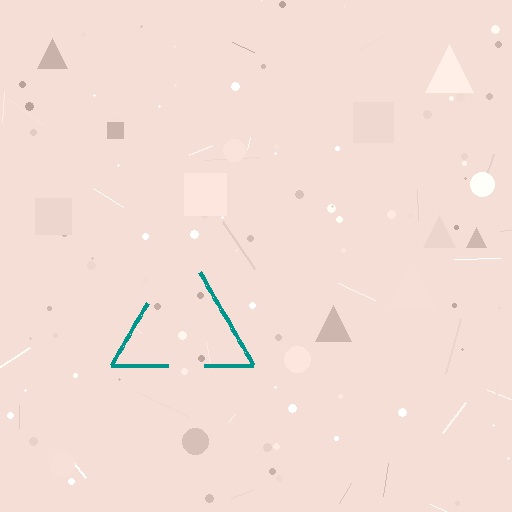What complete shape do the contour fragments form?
The contour fragments form a triangle.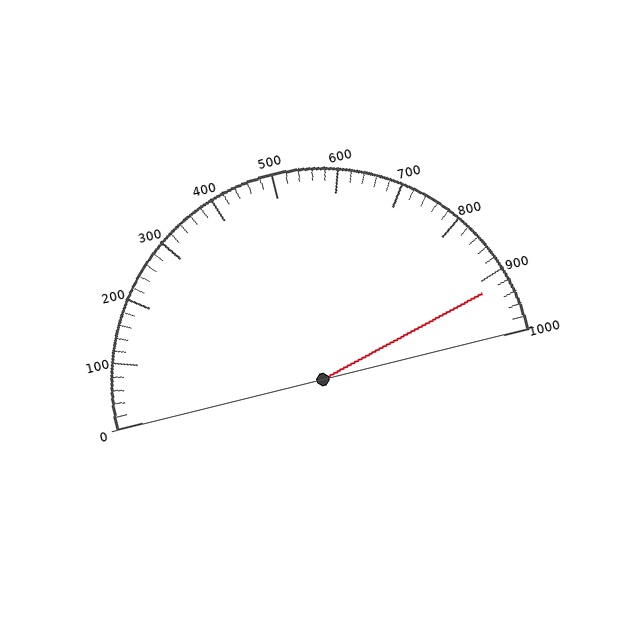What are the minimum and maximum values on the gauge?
The gauge ranges from 0 to 1000.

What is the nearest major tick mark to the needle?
The nearest major tick mark is 900.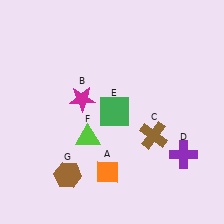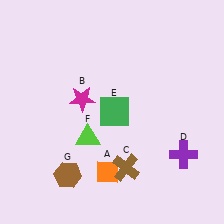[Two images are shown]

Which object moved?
The brown cross (C) moved down.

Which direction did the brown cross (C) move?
The brown cross (C) moved down.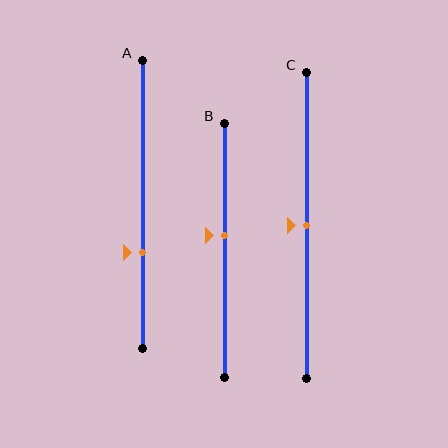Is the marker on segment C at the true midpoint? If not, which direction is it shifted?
Yes, the marker on segment C is at the true midpoint.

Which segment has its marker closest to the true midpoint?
Segment C has its marker closest to the true midpoint.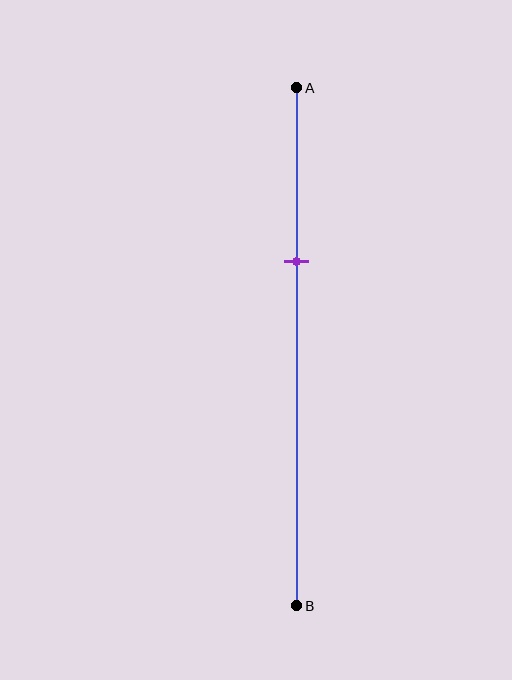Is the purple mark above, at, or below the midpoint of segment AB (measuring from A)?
The purple mark is above the midpoint of segment AB.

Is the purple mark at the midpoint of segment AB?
No, the mark is at about 35% from A, not at the 50% midpoint.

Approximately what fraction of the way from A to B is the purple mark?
The purple mark is approximately 35% of the way from A to B.